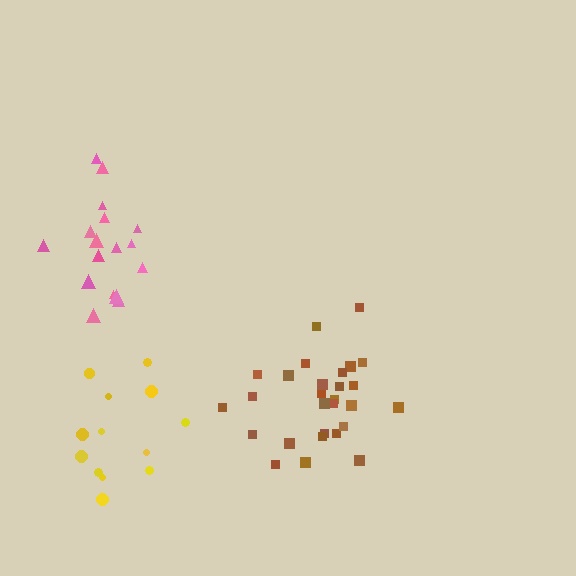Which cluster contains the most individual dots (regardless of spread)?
Brown (28).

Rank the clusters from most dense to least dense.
brown, pink, yellow.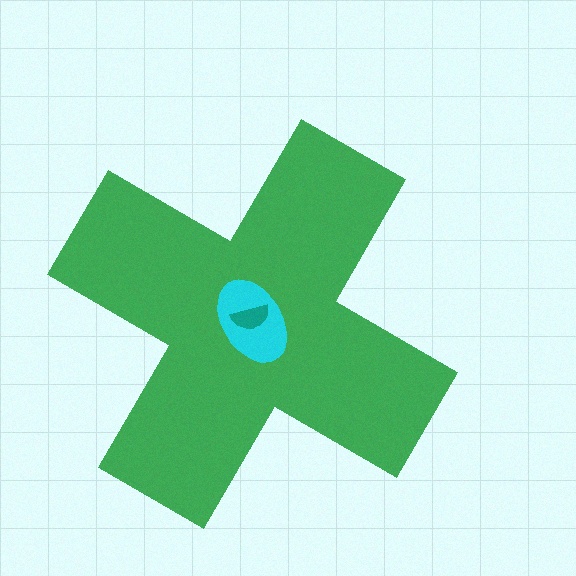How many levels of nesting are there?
3.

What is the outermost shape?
The green cross.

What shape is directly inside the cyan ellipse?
The teal semicircle.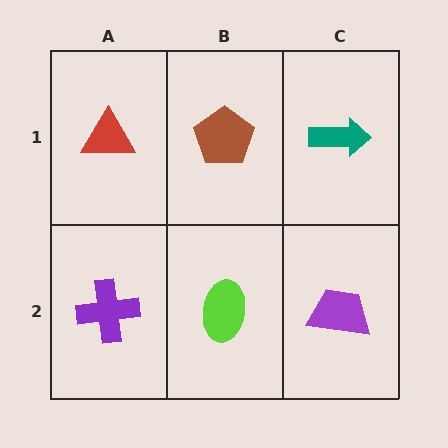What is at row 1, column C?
A teal arrow.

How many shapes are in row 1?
3 shapes.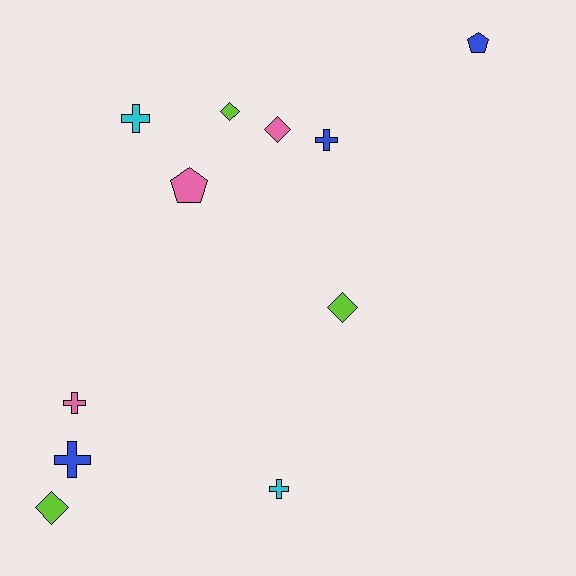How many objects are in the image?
There are 11 objects.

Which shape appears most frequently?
Cross, with 5 objects.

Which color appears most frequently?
Lime, with 3 objects.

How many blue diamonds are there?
There are no blue diamonds.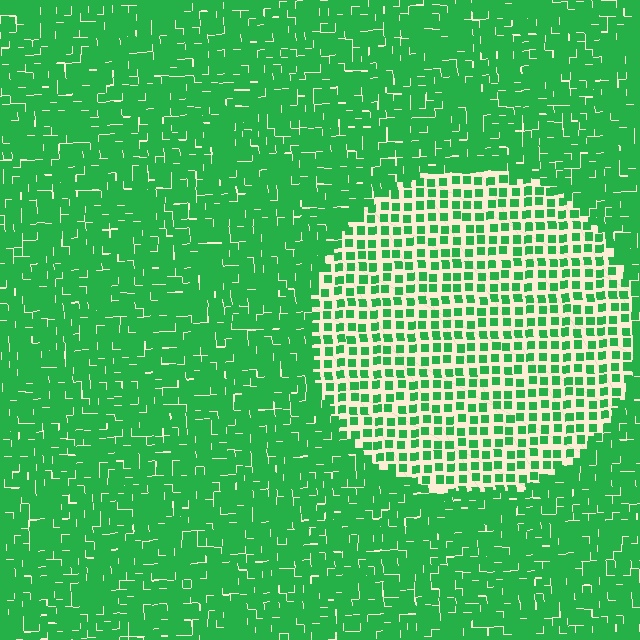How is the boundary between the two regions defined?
The boundary is defined by a change in element density (approximately 2.2x ratio). All elements are the same color, size, and shape.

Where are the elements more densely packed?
The elements are more densely packed outside the circle boundary.